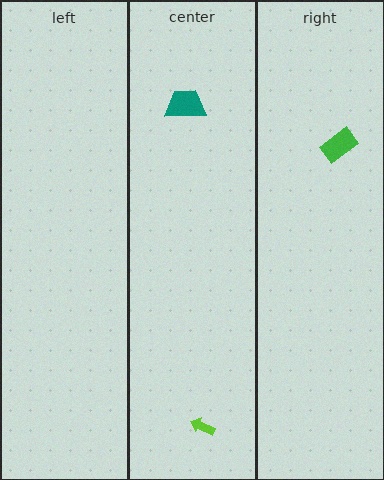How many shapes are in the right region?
1.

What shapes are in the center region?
The lime arrow, the teal trapezoid.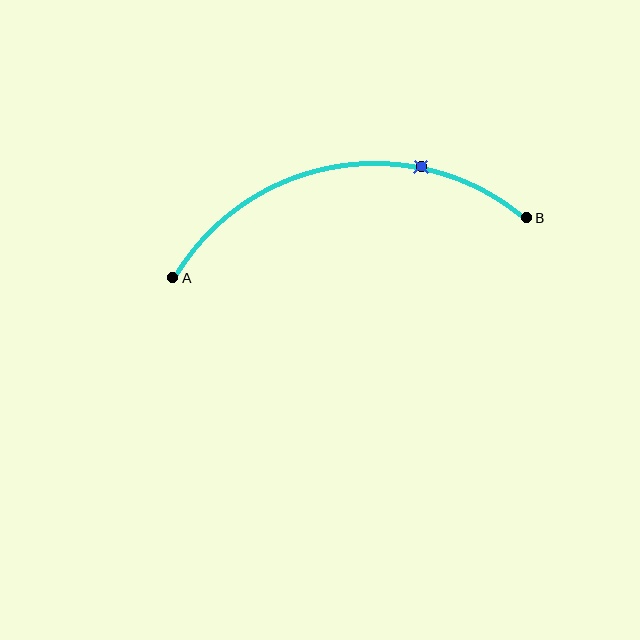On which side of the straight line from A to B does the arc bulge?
The arc bulges above the straight line connecting A and B.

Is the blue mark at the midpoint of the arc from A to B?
No. The blue mark lies on the arc but is closer to endpoint B. The arc midpoint would be at the point on the curve equidistant along the arc from both A and B.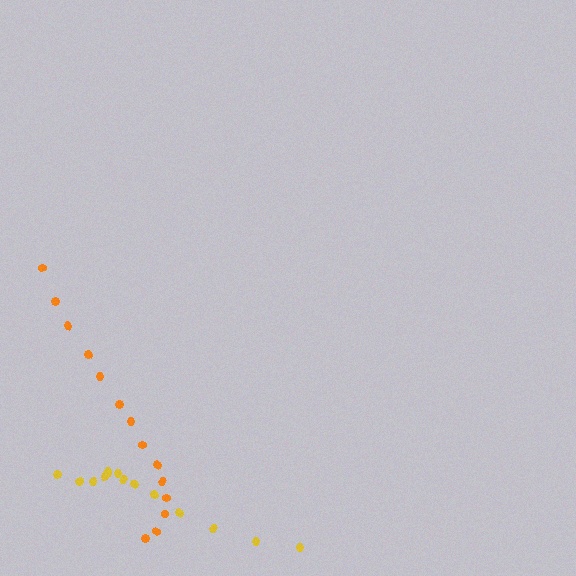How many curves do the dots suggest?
There are 2 distinct paths.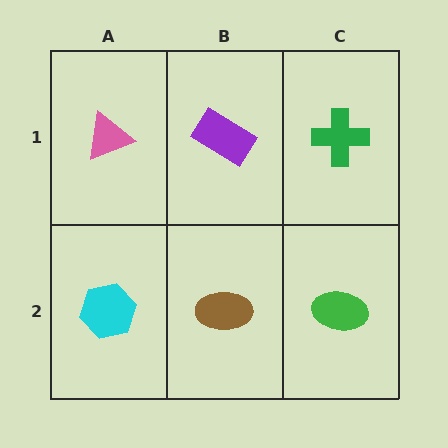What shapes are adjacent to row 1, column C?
A green ellipse (row 2, column C), a purple rectangle (row 1, column B).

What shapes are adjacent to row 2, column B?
A purple rectangle (row 1, column B), a cyan hexagon (row 2, column A), a green ellipse (row 2, column C).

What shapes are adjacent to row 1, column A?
A cyan hexagon (row 2, column A), a purple rectangle (row 1, column B).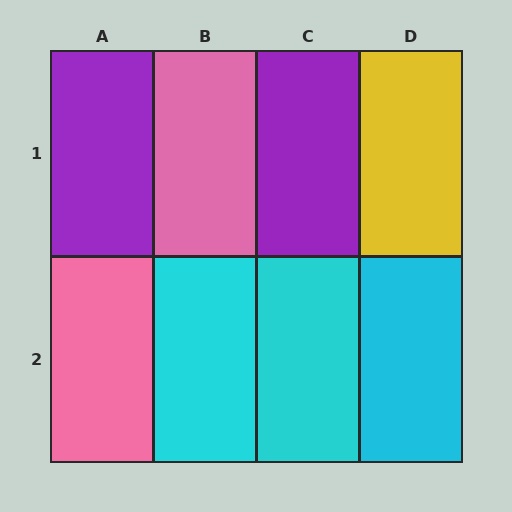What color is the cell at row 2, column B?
Cyan.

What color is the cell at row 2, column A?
Pink.